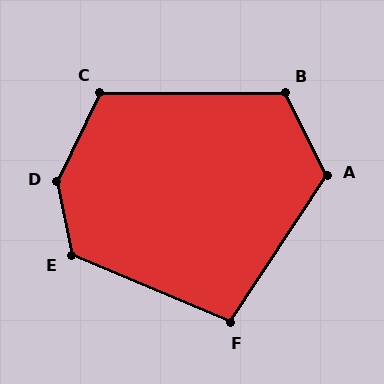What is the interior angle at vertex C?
Approximately 115 degrees (obtuse).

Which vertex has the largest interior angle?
D, at approximately 143 degrees.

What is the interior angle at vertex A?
Approximately 120 degrees (obtuse).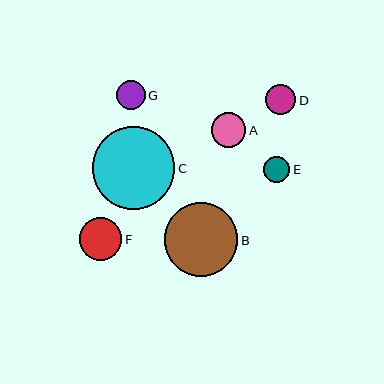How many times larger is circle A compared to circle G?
Circle A is approximately 1.2 times the size of circle G.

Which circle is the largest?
Circle C is the largest with a size of approximately 83 pixels.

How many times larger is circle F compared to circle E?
Circle F is approximately 1.6 times the size of circle E.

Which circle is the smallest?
Circle E is the smallest with a size of approximately 27 pixels.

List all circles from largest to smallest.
From largest to smallest: C, B, F, A, D, G, E.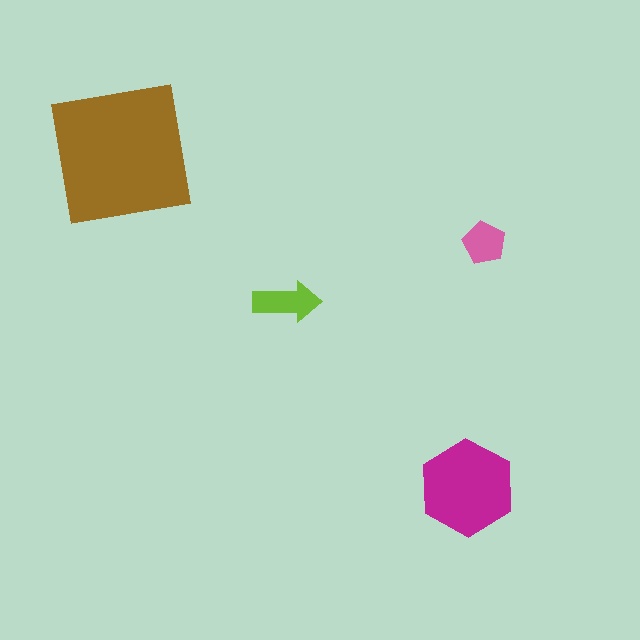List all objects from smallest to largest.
The pink pentagon, the lime arrow, the magenta hexagon, the brown square.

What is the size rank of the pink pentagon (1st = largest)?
4th.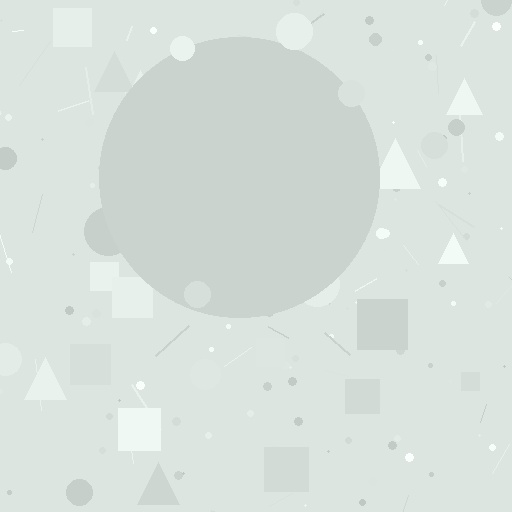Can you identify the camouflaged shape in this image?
The camouflaged shape is a circle.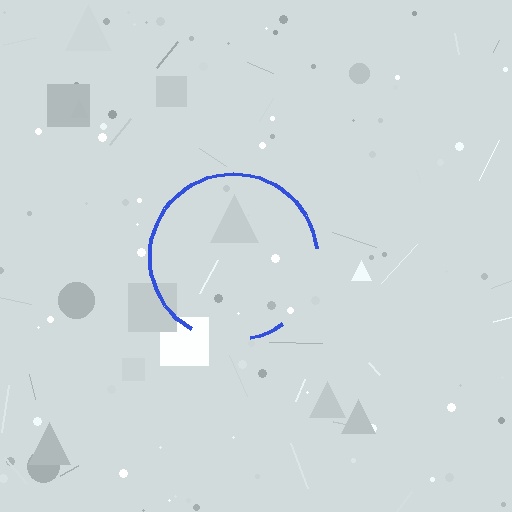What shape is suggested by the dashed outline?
The dashed outline suggests a circle.